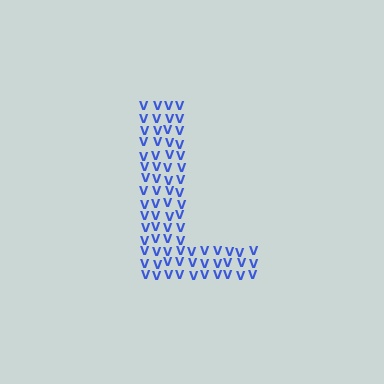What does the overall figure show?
The overall figure shows the letter L.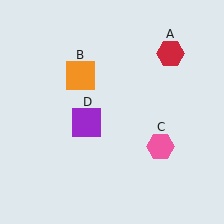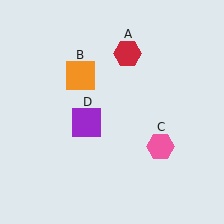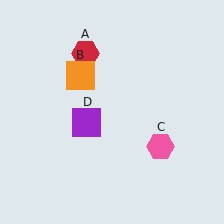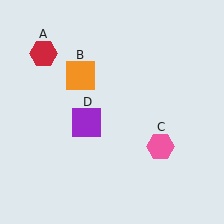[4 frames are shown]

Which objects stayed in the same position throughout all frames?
Orange square (object B) and pink hexagon (object C) and purple square (object D) remained stationary.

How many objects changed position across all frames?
1 object changed position: red hexagon (object A).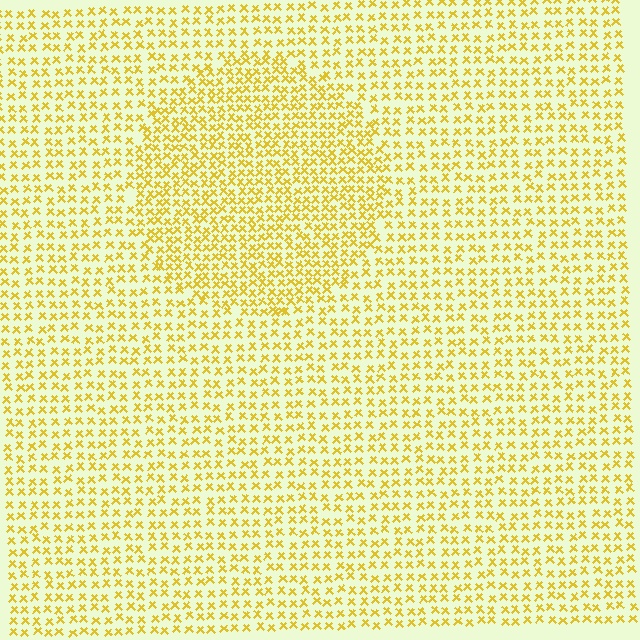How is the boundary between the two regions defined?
The boundary is defined by a change in element density (approximately 1.6x ratio). All elements are the same color, size, and shape.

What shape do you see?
I see a circle.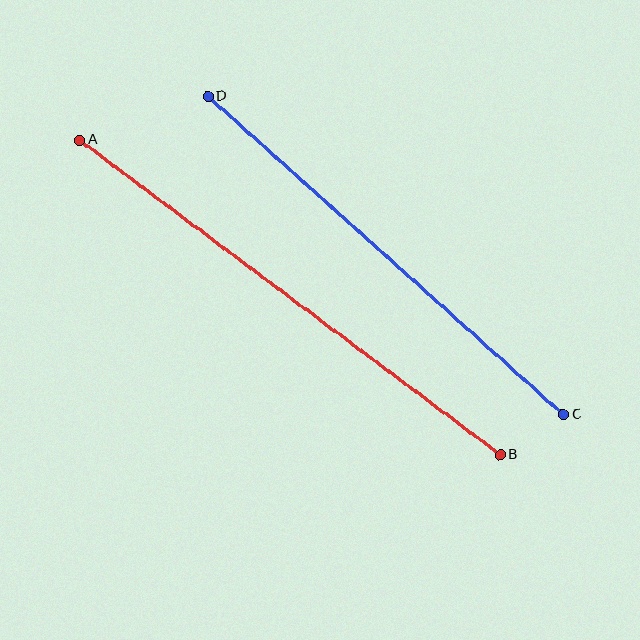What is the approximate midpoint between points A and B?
The midpoint is at approximately (290, 297) pixels.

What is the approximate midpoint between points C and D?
The midpoint is at approximately (385, 255) pixels.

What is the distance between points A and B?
The distance is approximately 525 pixels.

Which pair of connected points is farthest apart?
Points A and B are farthest apart.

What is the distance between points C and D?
The distance is approximately 477 pixels.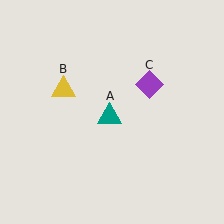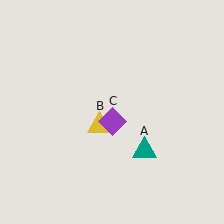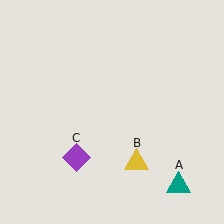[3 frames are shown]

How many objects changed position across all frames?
3 objects changed position: teal triangle (object A), yellow triangle (object B), purple diamond (object C).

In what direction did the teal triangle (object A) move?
The teal triangle (object A) moved down and to the right.